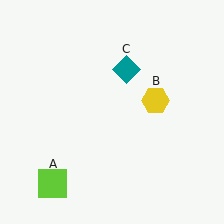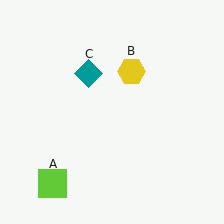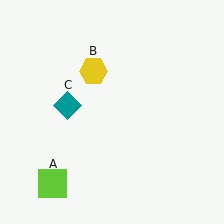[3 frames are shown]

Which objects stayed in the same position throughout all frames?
Lime square (object A) remained stationary.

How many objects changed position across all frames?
2 objects changed position: yellow hexagon (object B), teal diamond (object C).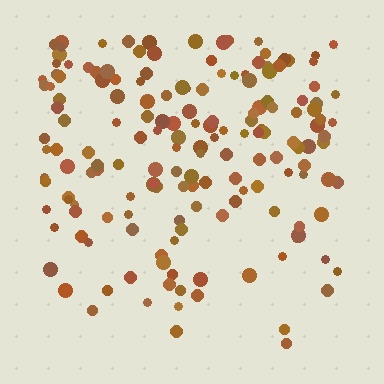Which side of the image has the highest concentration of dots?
The top.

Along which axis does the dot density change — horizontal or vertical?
Vertical.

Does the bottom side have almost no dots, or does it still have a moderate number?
Still a moderate number, just noticeably fewer than the top.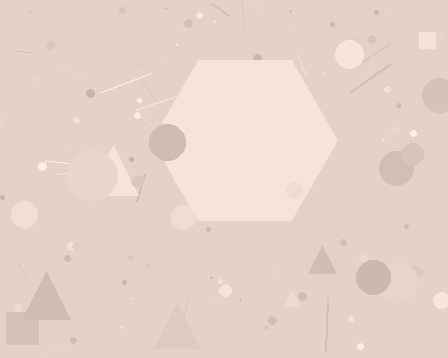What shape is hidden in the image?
A hexagon is hidden in the image.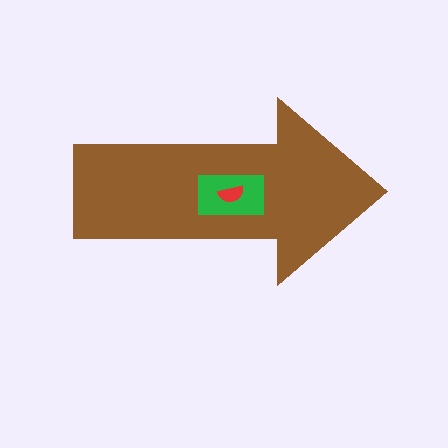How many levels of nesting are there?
3.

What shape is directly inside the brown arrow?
The green rectangle.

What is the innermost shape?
The red semicircle.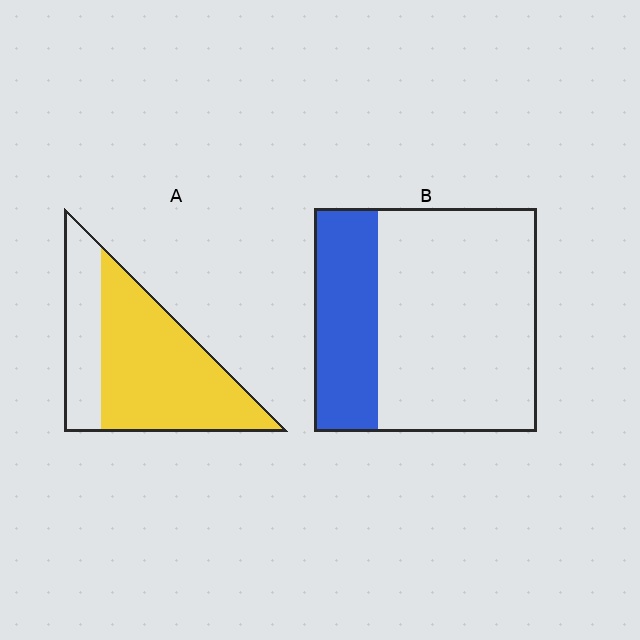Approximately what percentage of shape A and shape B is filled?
A is approximately 70% and B is approximately 30%.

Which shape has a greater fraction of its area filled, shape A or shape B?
Shape A.